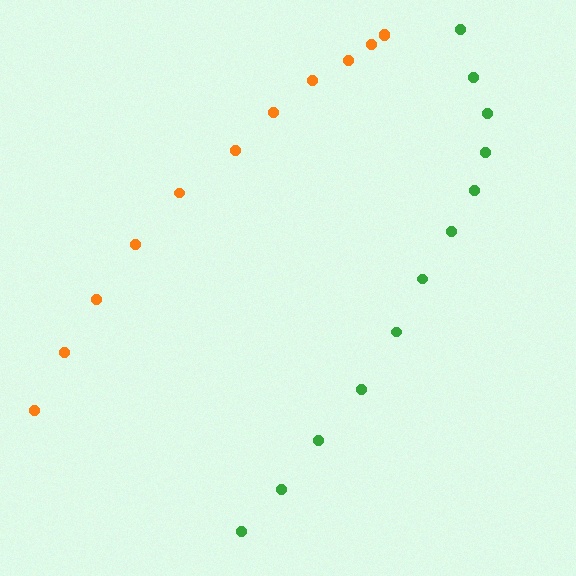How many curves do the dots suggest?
There are 2 distinct paths.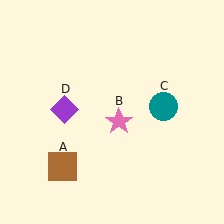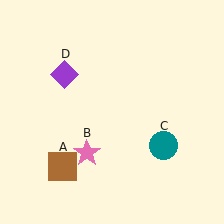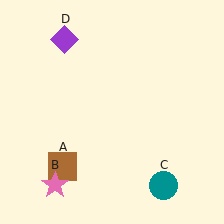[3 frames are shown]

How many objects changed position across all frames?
3 objects changed position: pink star (object B), teal circle (object C), purple diamond (object D).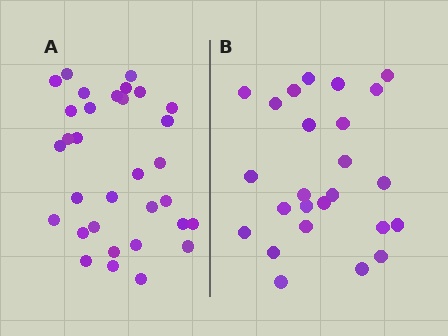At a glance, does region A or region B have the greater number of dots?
Region A (the left region) has more dots.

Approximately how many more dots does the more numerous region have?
Region A has roughly 8 or so more dots than region B.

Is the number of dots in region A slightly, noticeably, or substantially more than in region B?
Region A has noticeably more, but not dramatically so. The ratio is roughly 1.3 to 1.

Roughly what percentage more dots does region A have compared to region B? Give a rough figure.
About 30% more.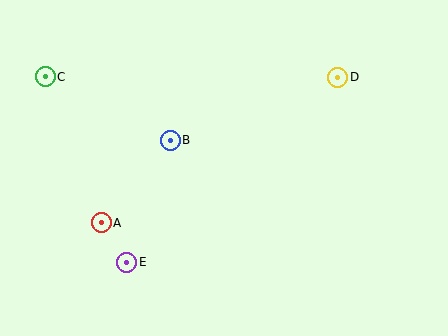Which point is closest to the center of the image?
Point B at (170, 140) is closest to the center.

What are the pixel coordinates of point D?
Point D is at (338, 77).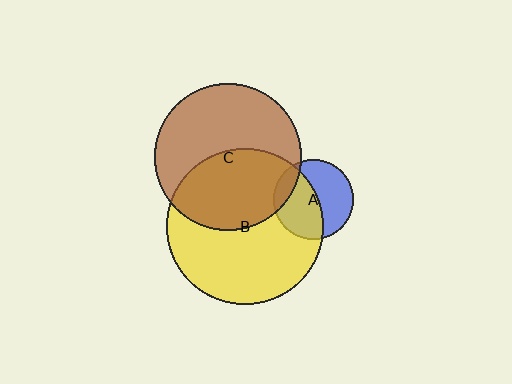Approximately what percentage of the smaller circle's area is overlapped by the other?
Approximately 45%.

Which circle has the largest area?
Circle B (yellow).